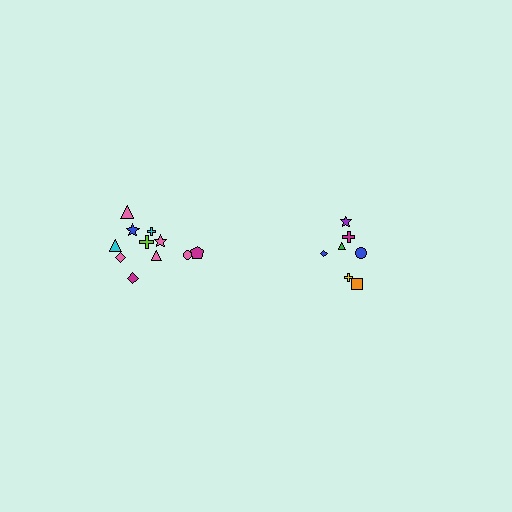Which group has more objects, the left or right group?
The left group.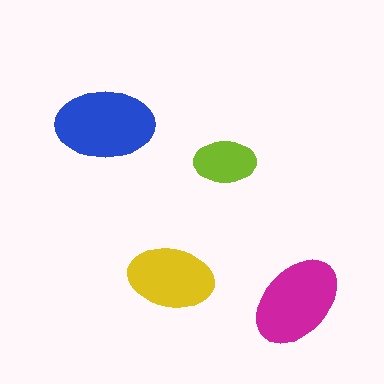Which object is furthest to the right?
The magenta ellipse is rightmost.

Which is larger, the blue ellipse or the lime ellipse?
The blue one.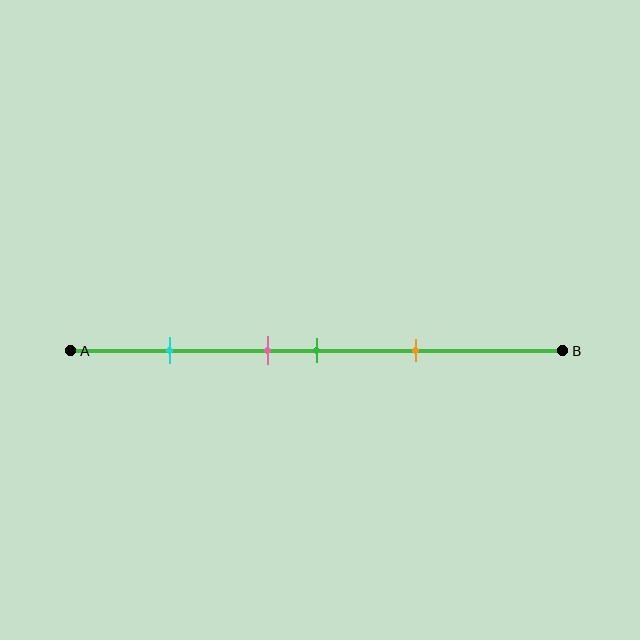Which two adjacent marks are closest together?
The pink and green marks are the closest adjacent pair.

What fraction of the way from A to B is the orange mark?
The orange mark is approximately 70% (0.7) of the way from A to B.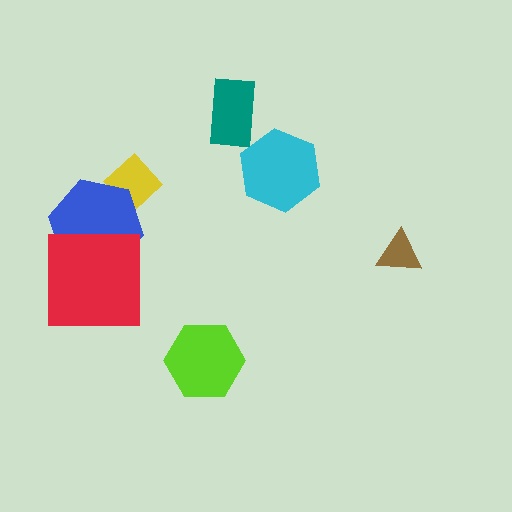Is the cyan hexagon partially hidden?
No, no other shape covers it.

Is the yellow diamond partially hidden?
Yes, it is partially covered by another shape.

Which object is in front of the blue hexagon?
The red square is in front of the blue hexagon.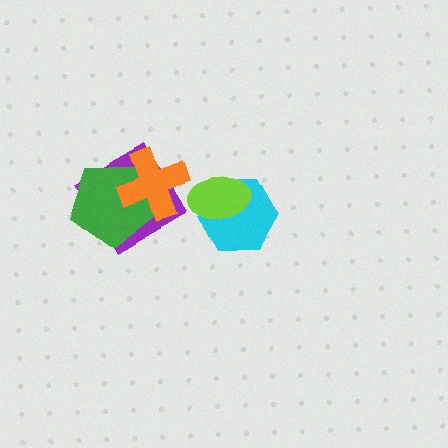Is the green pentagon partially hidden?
Yes, it is partially covered by another shape.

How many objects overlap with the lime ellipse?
1 object overlaps with the lime ellipse.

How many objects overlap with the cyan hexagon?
1 object overlaps with the cyan hexagon.